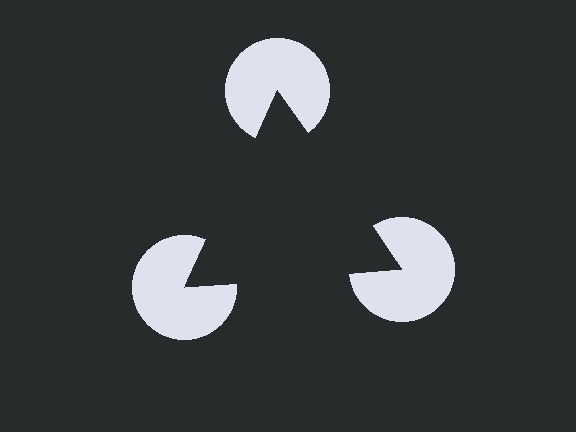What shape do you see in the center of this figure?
An illusory triangle — its edges are inferred from the aligned wedge cuts in the pac-man discs, not physically drawn.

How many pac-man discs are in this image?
There are 3 — one at each vertex of the illusory triangle.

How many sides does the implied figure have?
3 sides.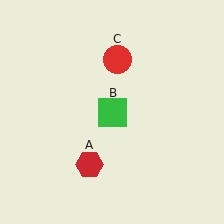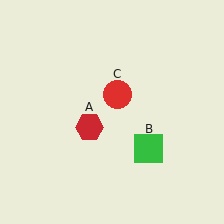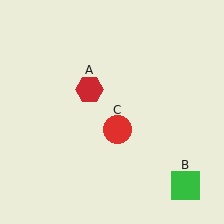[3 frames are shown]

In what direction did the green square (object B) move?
The green square (object B) moved down and to the right.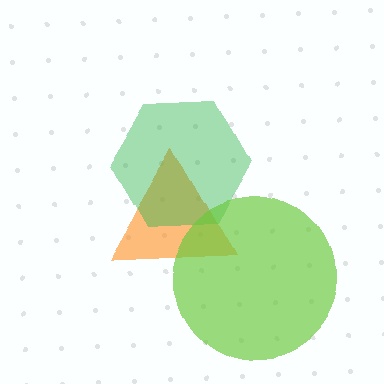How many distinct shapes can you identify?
There are 3 distinct shapes: an orange triangle, a green hexagon, a lime circle.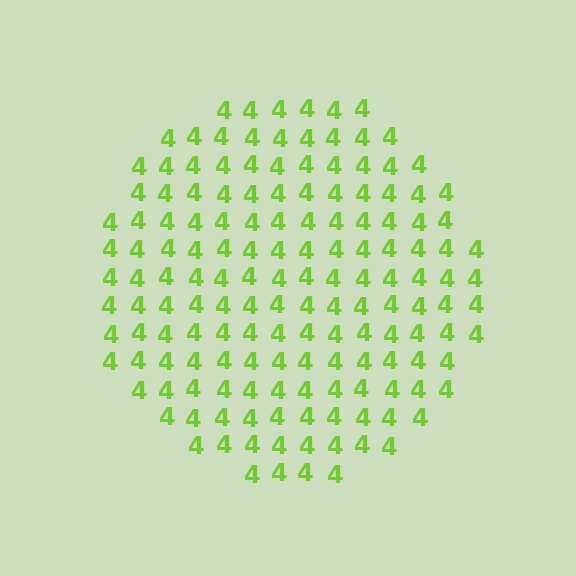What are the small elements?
The small elements are digit 4's.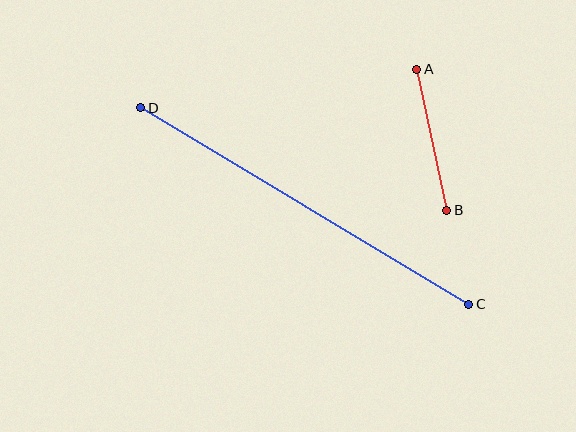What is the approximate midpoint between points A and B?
The midpoint is at approximately (432, 140) pixels.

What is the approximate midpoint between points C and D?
The midpoint is at approximately (305, 206) pixels.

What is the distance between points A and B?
The distance is approximately 144 pixels.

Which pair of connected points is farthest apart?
Points C and D are farthest apart.